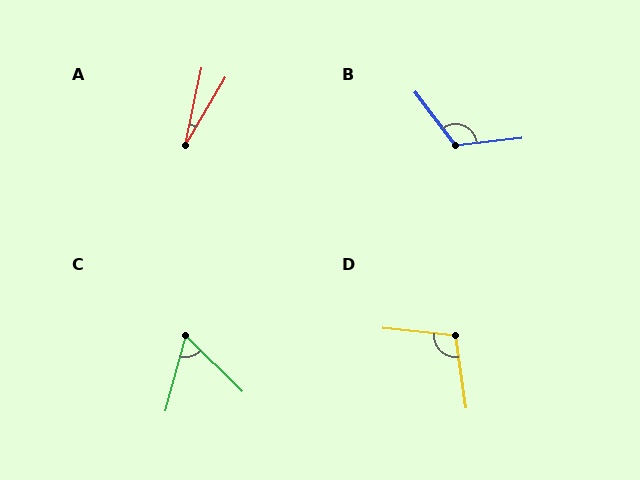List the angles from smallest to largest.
A (19°), C (61°), D (104°), B (121°).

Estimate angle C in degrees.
Approximately 61 degrees.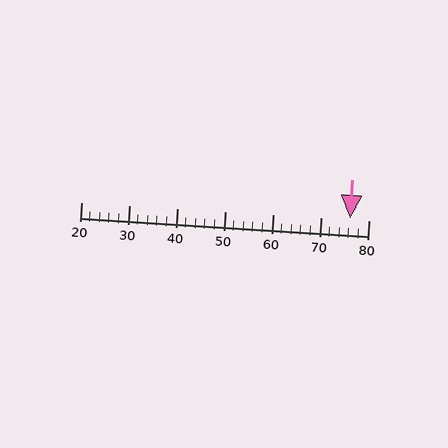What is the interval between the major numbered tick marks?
The major tick marks are spaced 10 units apart.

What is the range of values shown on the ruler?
The ruler shows values from 20 to 80.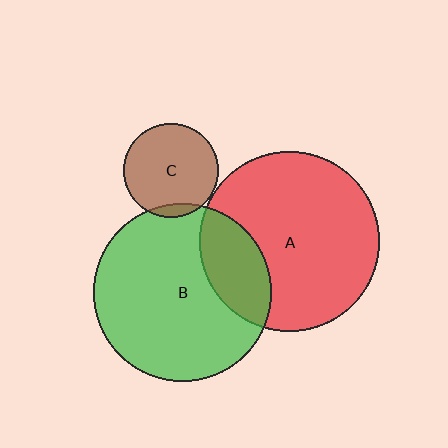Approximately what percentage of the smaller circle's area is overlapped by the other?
Approximately 10%.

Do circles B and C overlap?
Yes.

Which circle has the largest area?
Circle A (red).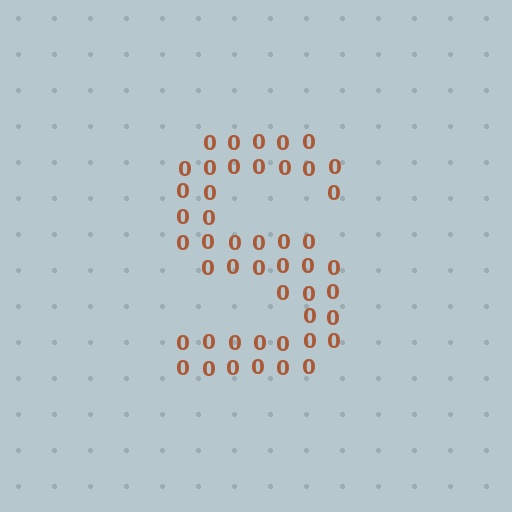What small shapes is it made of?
It is made of small digit 0's.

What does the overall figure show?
The overall figure shows the letter S.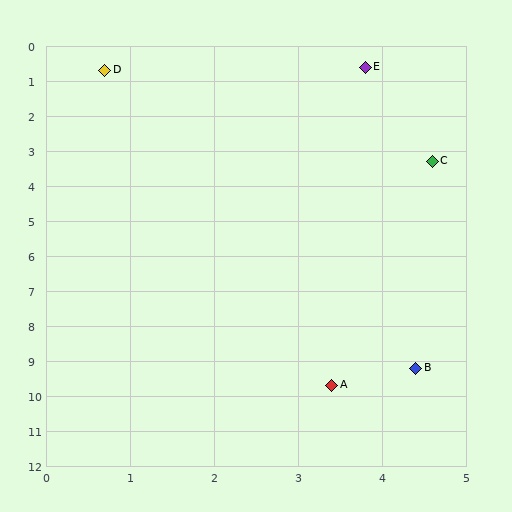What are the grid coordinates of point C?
Point C is at approximately (4.6, 3.3).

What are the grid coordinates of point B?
Point B is at approximately (4.4, 9.2).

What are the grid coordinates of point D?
Point D is at approximately (0.7, 0.7).